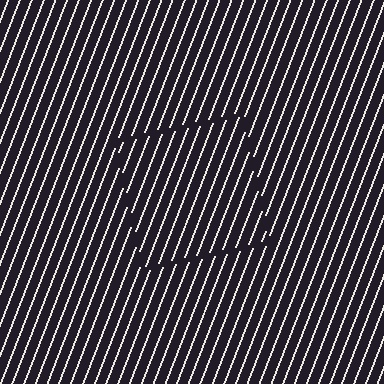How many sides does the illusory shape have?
4 sides — the line-ends trace a square.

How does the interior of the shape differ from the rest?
The interior of the shape contains the same grating, shifted by half a period — the contour is defined by the phase discontinuity where line-ends from the inner and outer gratings abut.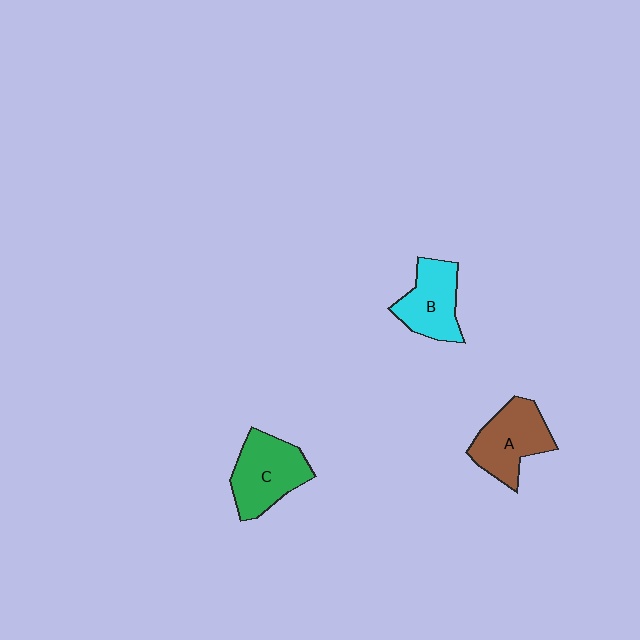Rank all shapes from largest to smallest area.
From largest to smallest: C (green), A (brown), B (cyan).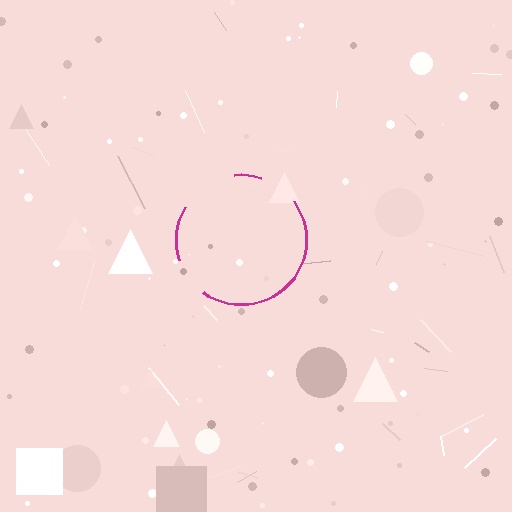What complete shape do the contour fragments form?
The contour fragments form a circle.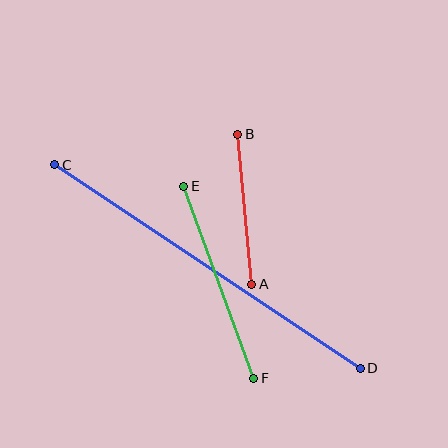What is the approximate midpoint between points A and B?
The midpoint is at approximately (245, 209) pixels.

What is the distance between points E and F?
The distance is approximately 205 pixels.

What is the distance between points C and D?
The distance is approximately 367 pixels.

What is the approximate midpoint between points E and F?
The midpoint is at approximately (219, 282) pixels.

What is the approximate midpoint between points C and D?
The midpoint is at approximately (208, 267) pixels.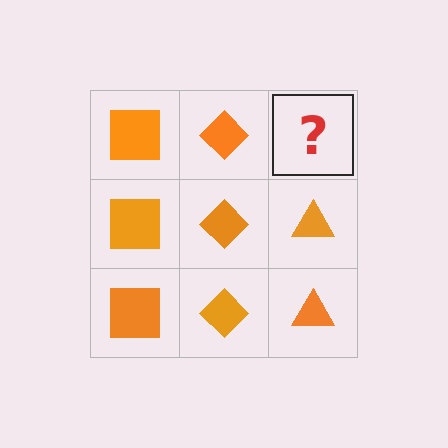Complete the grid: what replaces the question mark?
The question mark should be replaced with an orange triangle.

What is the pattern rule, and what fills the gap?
The rule is that each column has a consistent shape. The gap should be filled with an orange triangle.